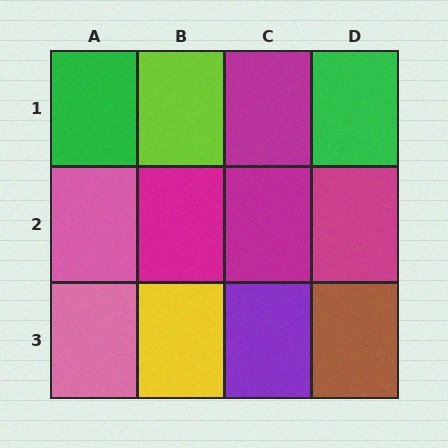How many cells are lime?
1 cell is lime.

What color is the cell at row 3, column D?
Brown.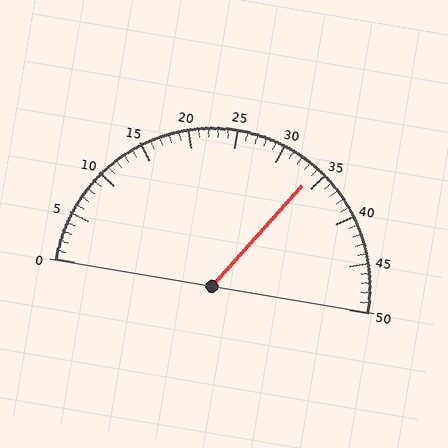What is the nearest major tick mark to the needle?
The nearest major tick mark is 35.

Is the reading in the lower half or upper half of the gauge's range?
The reading is in the upper half of the range (0 to 50).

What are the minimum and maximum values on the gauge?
The gauge ranges from 0 to 50.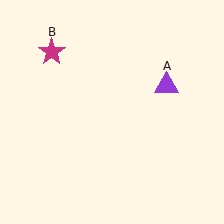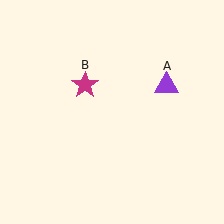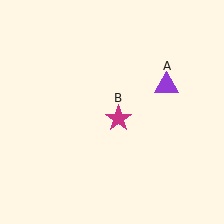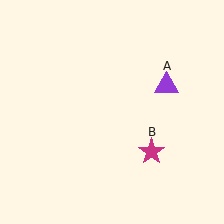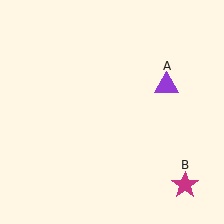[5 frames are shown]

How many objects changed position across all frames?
1 object changed position: magenta star (object B).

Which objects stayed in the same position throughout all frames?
Purple triangle (object A) remained stationary.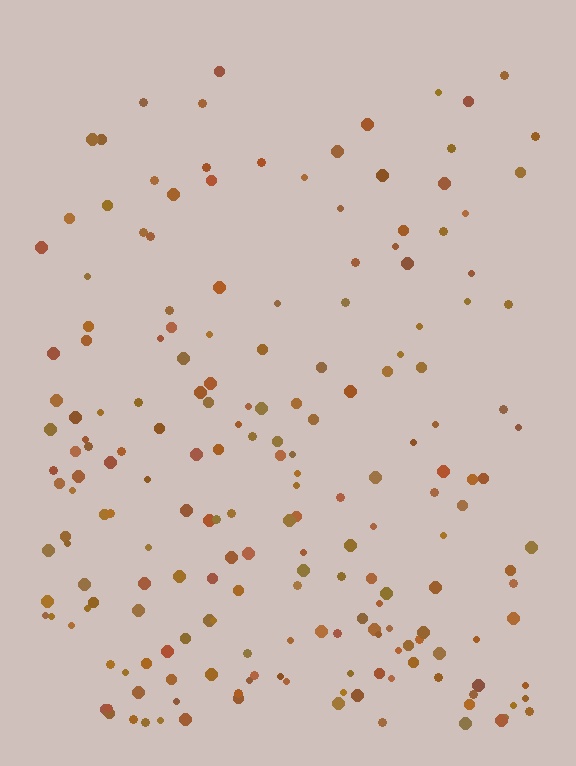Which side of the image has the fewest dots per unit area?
The top.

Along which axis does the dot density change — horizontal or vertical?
Vertical.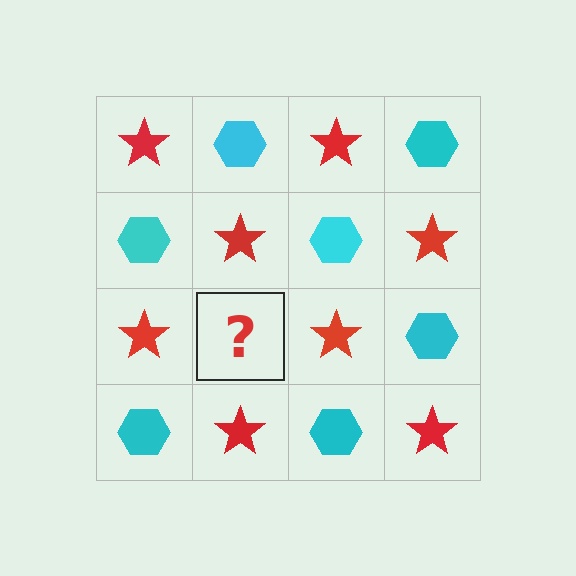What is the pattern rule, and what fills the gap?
The rule is that it alternates red star and cyan hexagon in a checkerboard pattern. The gap should be filled with a cyan hexagon.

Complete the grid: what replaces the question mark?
The question mark should be replaced with a cyan hexagon.